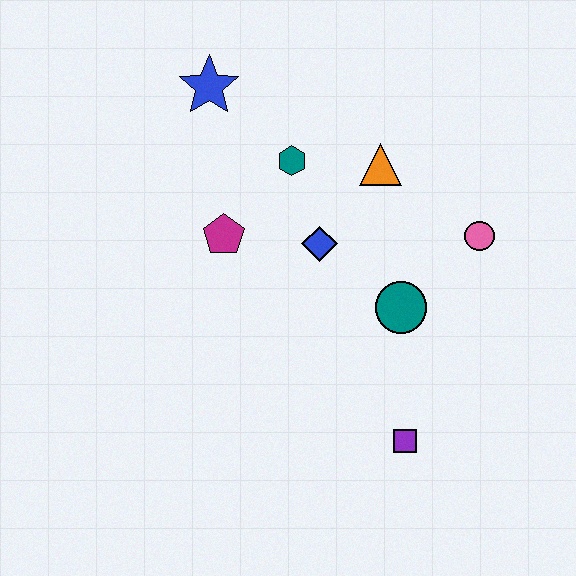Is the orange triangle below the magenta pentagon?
No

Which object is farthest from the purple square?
The blue star is farthest from the purple square.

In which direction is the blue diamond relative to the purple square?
The blue diamond is above the purple square.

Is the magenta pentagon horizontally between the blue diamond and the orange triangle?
No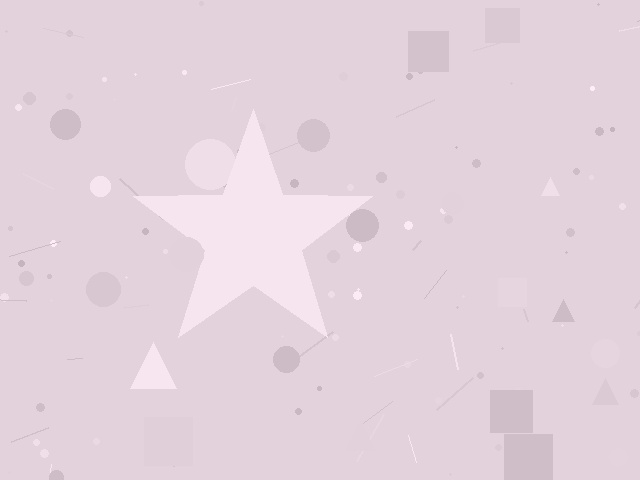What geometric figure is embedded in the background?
A star is embedded in the background.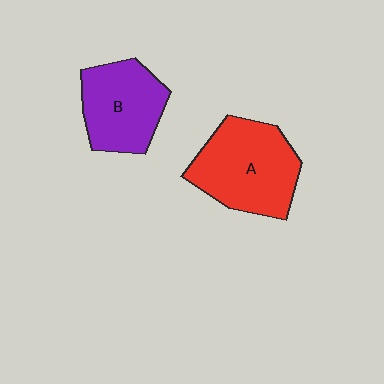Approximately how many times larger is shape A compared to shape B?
Approximately 1.2 times.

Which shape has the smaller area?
Shape B (purple).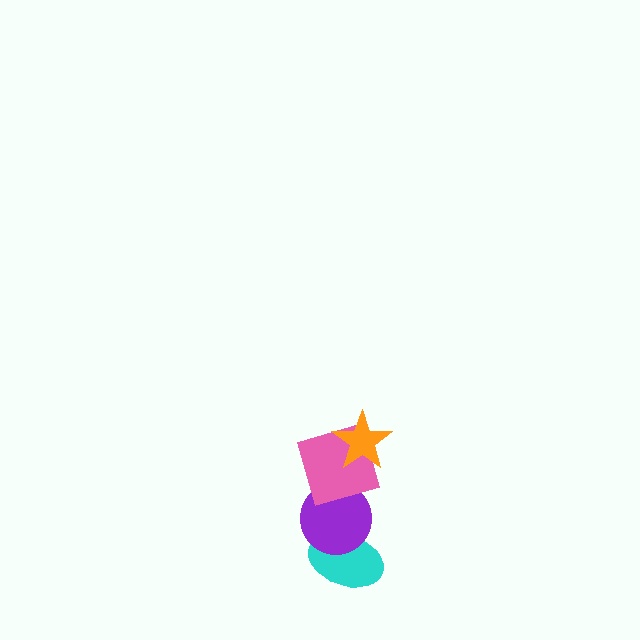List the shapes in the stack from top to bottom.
From top to bottom: the orange star, the pink square, the purple circle, the cyan ellipse.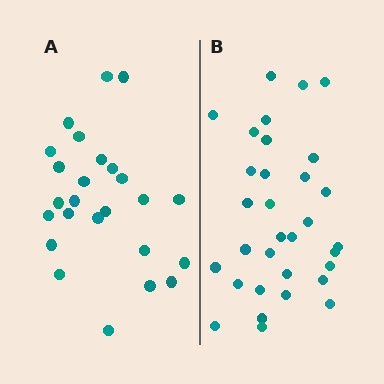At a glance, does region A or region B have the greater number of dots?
Region B (the right region) has more dots.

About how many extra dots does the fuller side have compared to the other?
Region B has roughly 8 or so more dots than region A.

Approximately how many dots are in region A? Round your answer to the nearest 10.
About 20 dots. (The exact count is 25, which rounds to 20.)